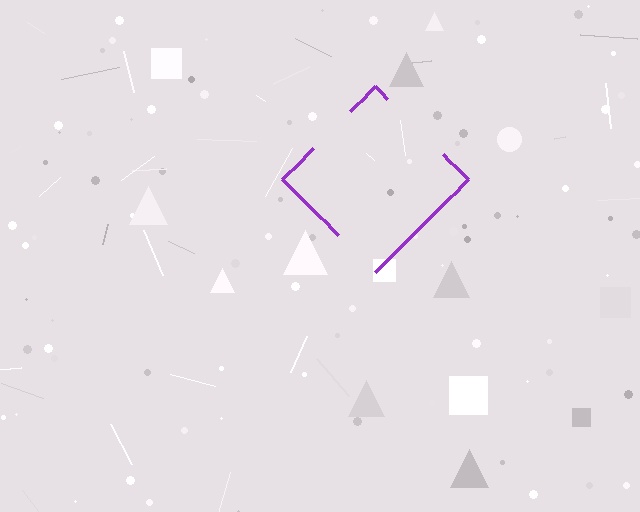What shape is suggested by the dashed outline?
The dashed outline suggests a diamond.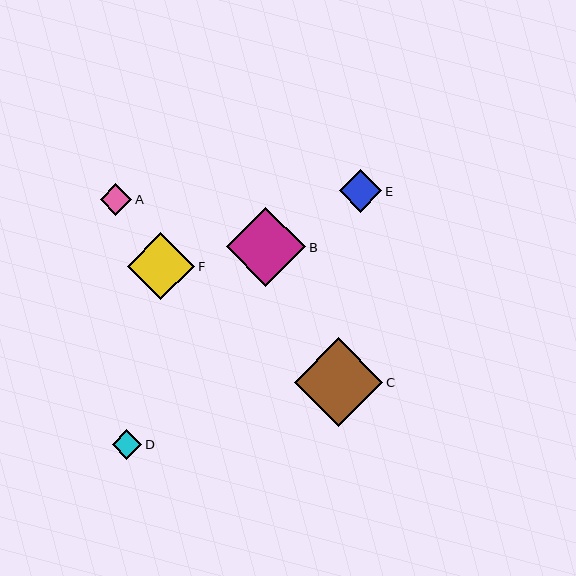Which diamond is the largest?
Diamond C is the largest with a size of approximately 89 pixels.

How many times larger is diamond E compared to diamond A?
Diamond E is approximately 1.4 times the size of diamond A.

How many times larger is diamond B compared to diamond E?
Diamond B is approximately 1.9 times the size of diamond E.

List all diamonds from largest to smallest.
From largest to smallest: C, B, F, E, A, D.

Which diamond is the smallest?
Diamond D is the smallest with a size of approximately 30 pixels.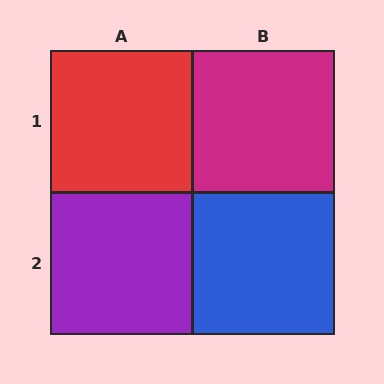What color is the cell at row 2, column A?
Purple.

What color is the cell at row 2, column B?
Blue.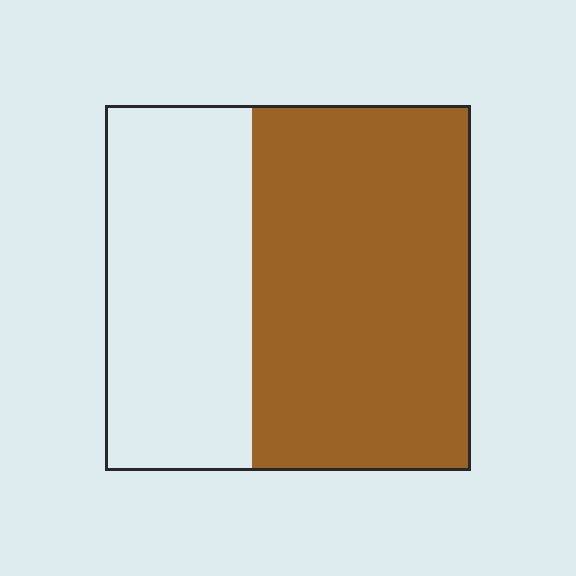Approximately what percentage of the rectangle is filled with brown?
Approximately 60%.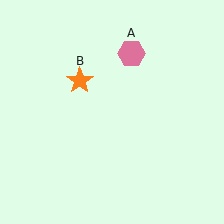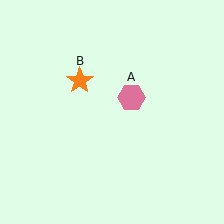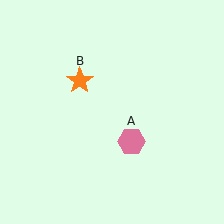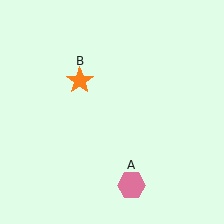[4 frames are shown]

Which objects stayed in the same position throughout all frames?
Orange star (object B) remained stationary.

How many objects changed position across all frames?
1 object changed position: pink hexagon (object A).